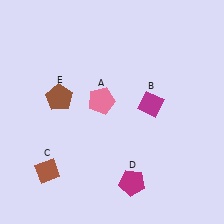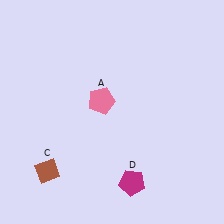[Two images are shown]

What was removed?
The magenta diamond (B), the brown pentagon (E) were removed in Image 2.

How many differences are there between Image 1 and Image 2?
There are 2 differences between the two images.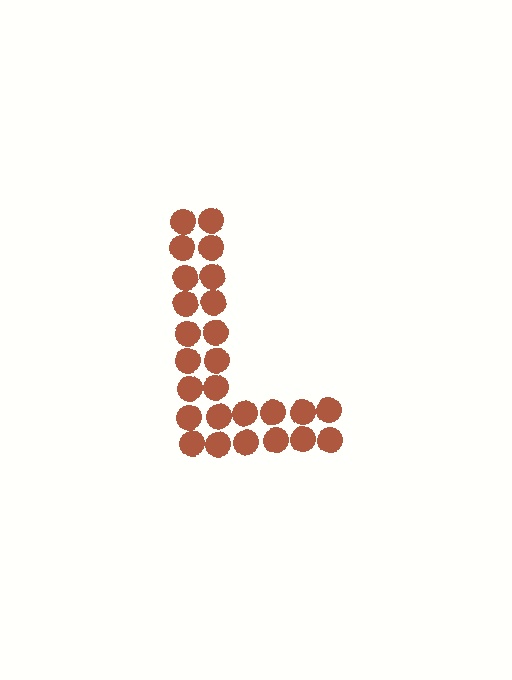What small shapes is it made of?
It is made of small circles.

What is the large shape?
The large shape is the letter L.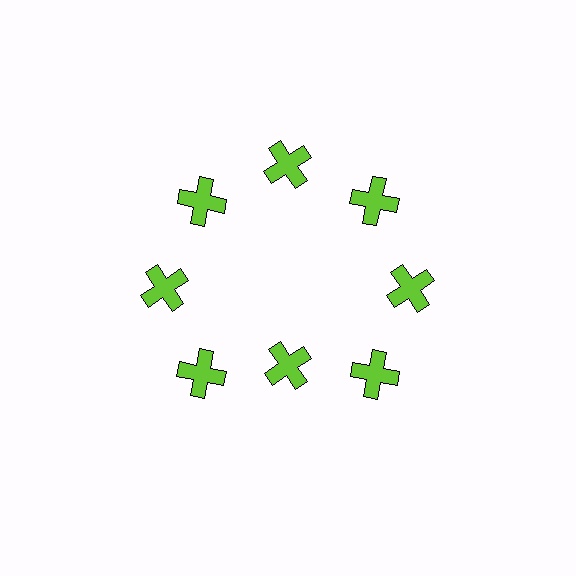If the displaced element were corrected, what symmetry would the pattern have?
It would have 8-fold rotational symmetry — the pattern would map onto itself every 45 degrees.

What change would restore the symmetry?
The symmetry would be restored by moving it outward, back onto the ring so that all 8 crosses sit at equal angles and equal distance from the center.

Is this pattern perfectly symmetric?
No. The 8 lime crosses are arranged in a ring, but one element near the 6 o'clock position is pulled inward toward the center, breaking the 8-fold rotational symmetry.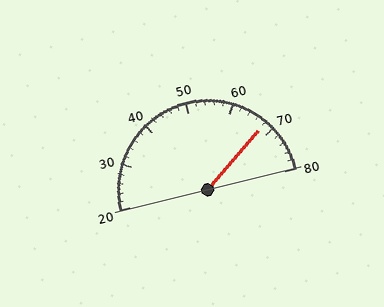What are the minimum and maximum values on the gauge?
The gauge ranges from 20 to 80.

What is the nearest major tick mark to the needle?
The nearest major tick mark is 70.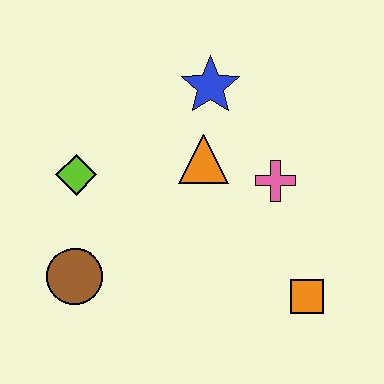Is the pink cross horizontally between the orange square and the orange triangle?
Yes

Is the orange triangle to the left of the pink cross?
Yes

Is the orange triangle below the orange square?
No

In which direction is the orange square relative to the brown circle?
The orange square is to the right of the brown circle.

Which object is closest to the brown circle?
The lime diamond is closest to the brown circle.